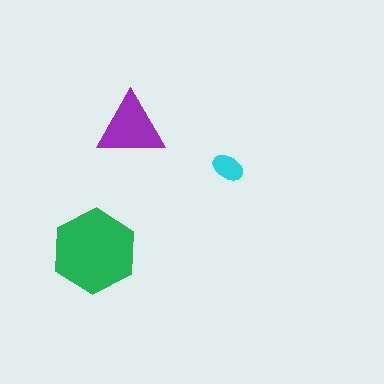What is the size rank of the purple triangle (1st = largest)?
2nd.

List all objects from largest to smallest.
The green hexagon, the purple triangle, the cyan ellipse.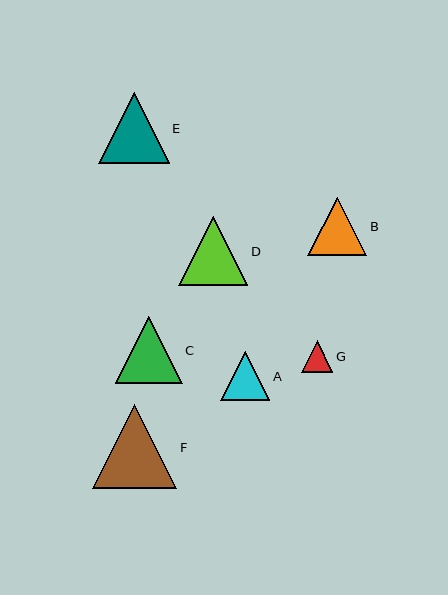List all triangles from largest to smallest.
From largest to smallest: F, E, D, C, B, A, G.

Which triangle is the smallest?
Triangle G is the smallest with a size of approximately 32 pixels.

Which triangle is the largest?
Triangle F is the largest with a size of approximately 84 pixels.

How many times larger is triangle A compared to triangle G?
Triangle A is approximately 1.6 times the size of triangle G.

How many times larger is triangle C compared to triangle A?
Triangle C is approximately 1.4 times the size of triangle A.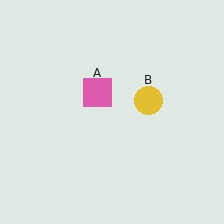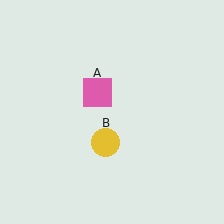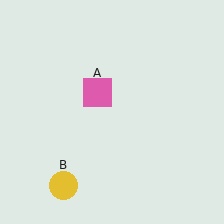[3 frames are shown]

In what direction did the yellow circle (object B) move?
The yellow circle (object B) moved down and to the left.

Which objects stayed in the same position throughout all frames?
Pink square (object A) remained stationary.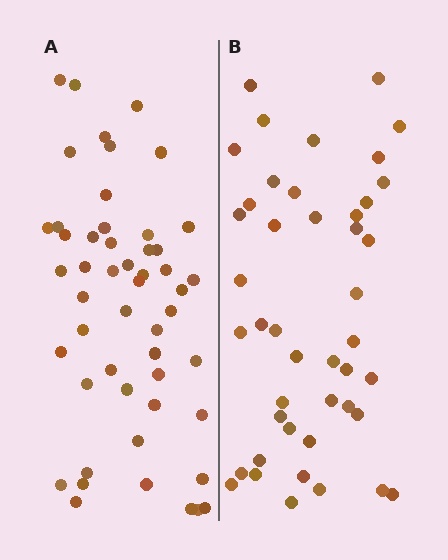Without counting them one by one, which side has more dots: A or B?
Region A (the left region) has more dots.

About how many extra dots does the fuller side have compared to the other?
Region A has roughly 8 or so more dots than region B.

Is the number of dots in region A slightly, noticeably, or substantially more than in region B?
Region A has only slightly more — the two regions are fairly close. The ratio is roughly 1.2 to 1.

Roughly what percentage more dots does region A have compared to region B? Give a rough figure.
About 15% more.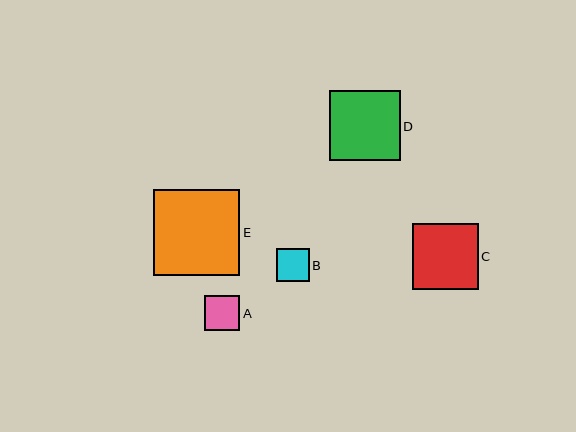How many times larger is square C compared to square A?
Square C is approximately 1.9 times the size of square A.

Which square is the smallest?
Square B is the smallest with a size of approximately 33 pixels.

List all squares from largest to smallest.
From largest to smallest: E, D, C, A, B.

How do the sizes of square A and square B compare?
Square A and square B are approximately the same size.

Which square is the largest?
Square E is the largest with a size of approximately 86 pixels.